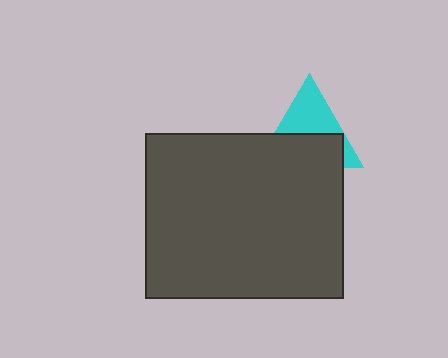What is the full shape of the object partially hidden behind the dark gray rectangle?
The partially hidden object is a cyan triangle.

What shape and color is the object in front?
The object in front is a dark gray rectangle.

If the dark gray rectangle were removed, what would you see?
You would see the complete cyan triangle.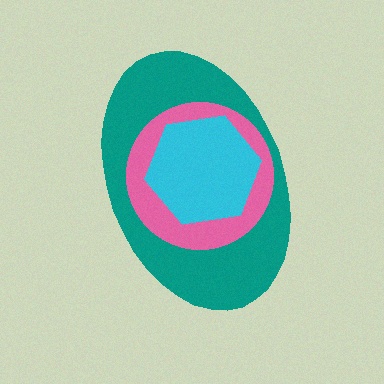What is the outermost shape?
The teal ellipse.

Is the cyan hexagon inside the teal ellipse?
Yes.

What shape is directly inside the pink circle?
The cyan hexagon.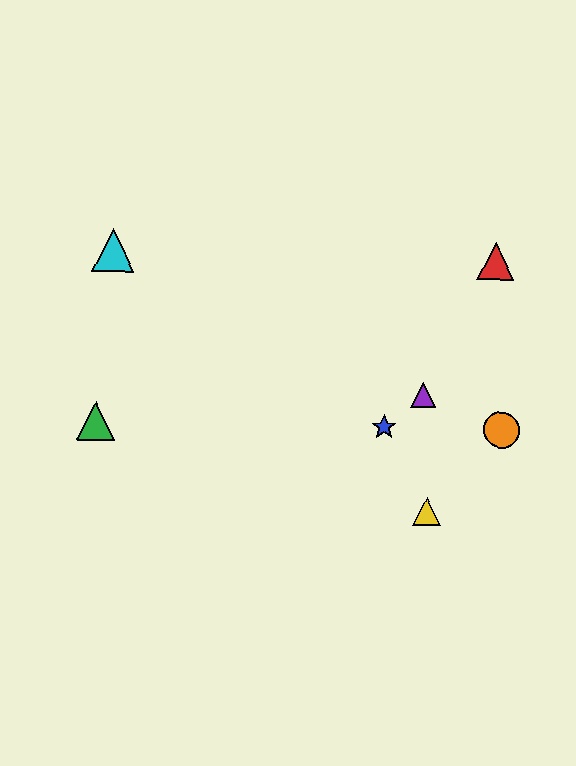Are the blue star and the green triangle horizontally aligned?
Yes, both are at y≈427.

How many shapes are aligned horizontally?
3 shapes (the blue star, the green triangle, the orange circle) are aligned horizontally.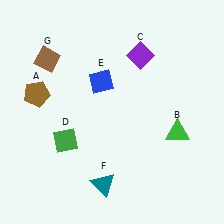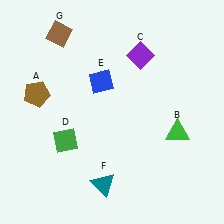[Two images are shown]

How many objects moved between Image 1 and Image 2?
1 object moved between the two images.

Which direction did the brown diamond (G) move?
The brown diamond (G) moved up.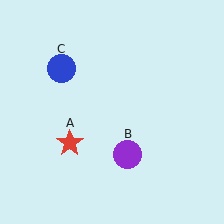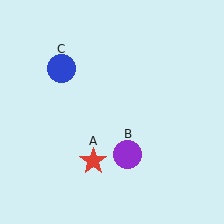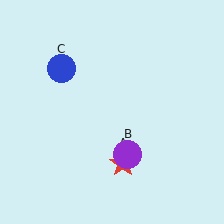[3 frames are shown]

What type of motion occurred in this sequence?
The red star (object A) rotated counterclockwise around the center of the scene.